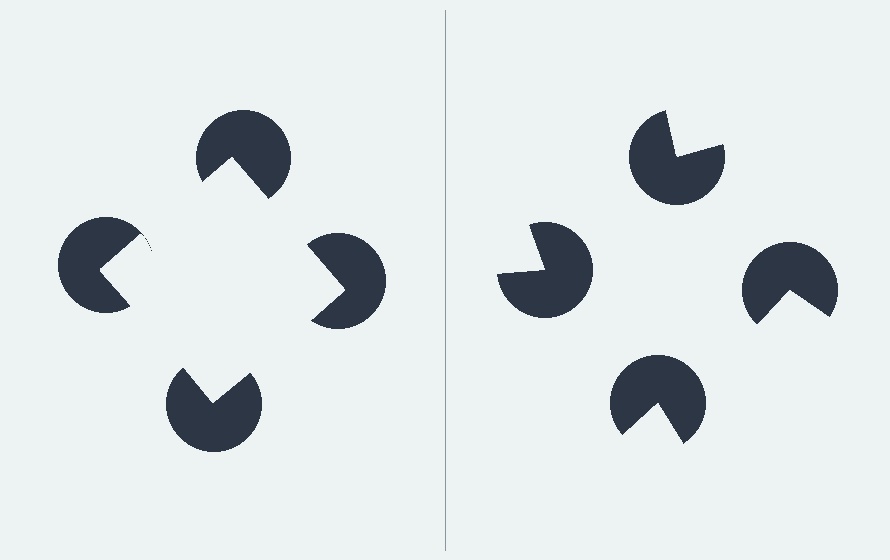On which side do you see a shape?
An illusory square appears on the left side. On the right side the wedge cuts are rotated, so no coherent shape forms.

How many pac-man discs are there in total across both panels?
8 — 4 on each side.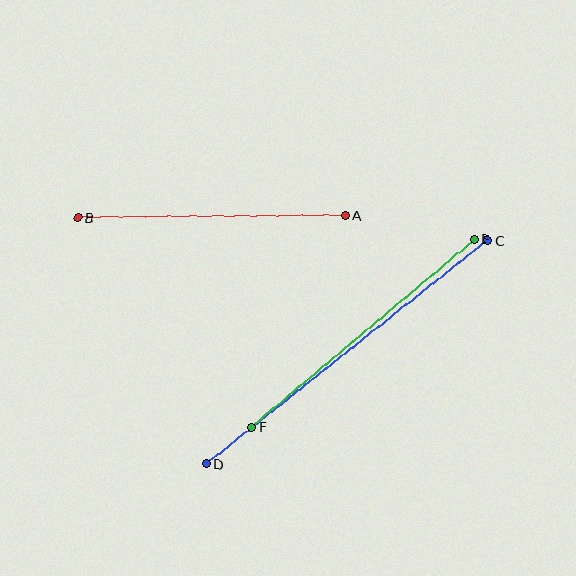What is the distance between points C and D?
The distance is approximately 359 pixels.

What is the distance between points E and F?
The distance is approximately 292 pixels.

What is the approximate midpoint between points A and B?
The midpoint is at approximately (212, 217) pixels.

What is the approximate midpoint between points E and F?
The midpoint is at approximately (363, 333) pixels.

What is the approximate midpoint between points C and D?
The midpoint is at approximately (347, 352) pixels.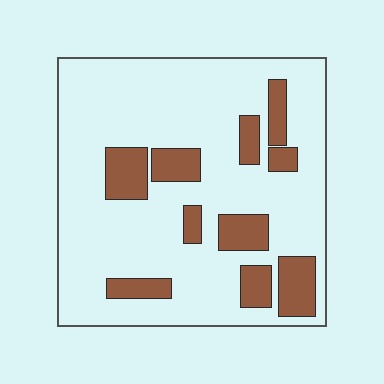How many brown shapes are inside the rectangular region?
10.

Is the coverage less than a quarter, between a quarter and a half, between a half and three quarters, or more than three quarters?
Less than a quarter.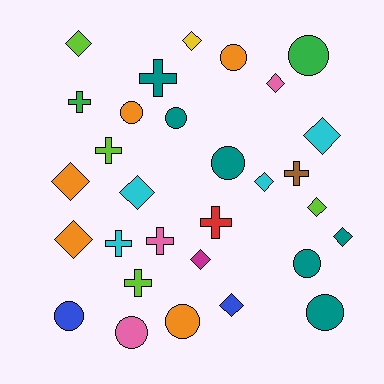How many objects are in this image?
There are 30 objects.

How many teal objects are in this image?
There are 6 teal objects.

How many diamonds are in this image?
There are 12 diamonds.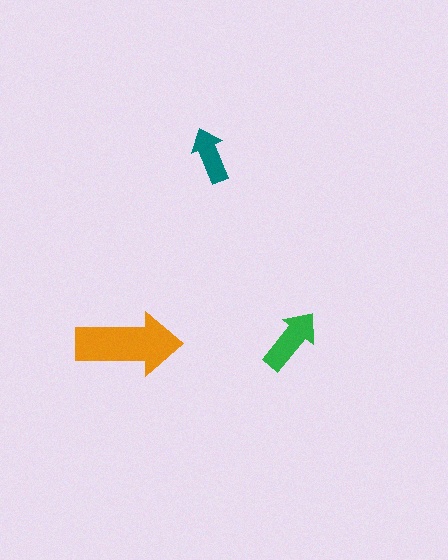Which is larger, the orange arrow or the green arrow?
The orange one.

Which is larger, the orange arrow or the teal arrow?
The orange one.